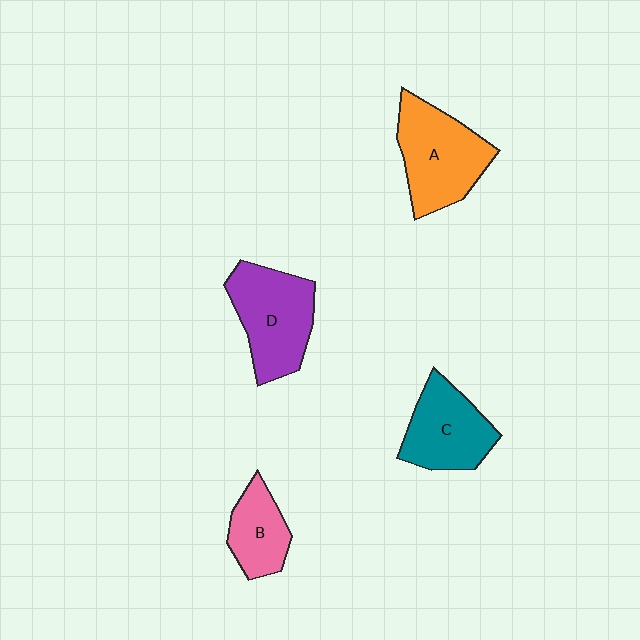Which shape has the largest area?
Shape A (orange).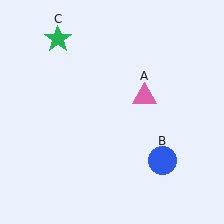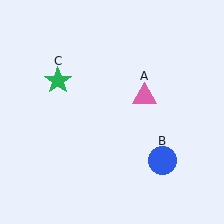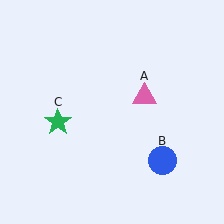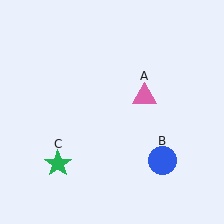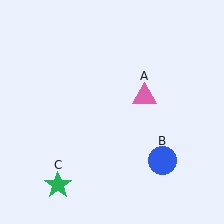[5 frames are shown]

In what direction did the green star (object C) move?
The green star (object C) moved down.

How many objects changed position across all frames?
1 object changed position: green star (object C).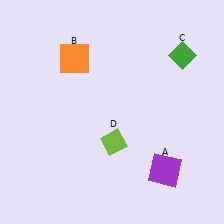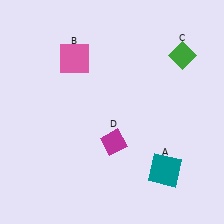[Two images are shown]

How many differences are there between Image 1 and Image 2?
There are 3 differences between the two images.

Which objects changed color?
A changed from purple to teal. B changed from orange to pink. D changed from lime to magenta.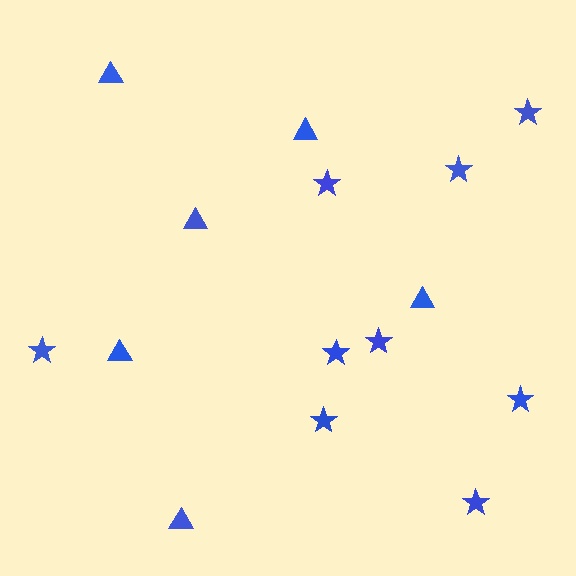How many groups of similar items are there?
There are 2 groups: one group of triangles (6) and one group of stars (9).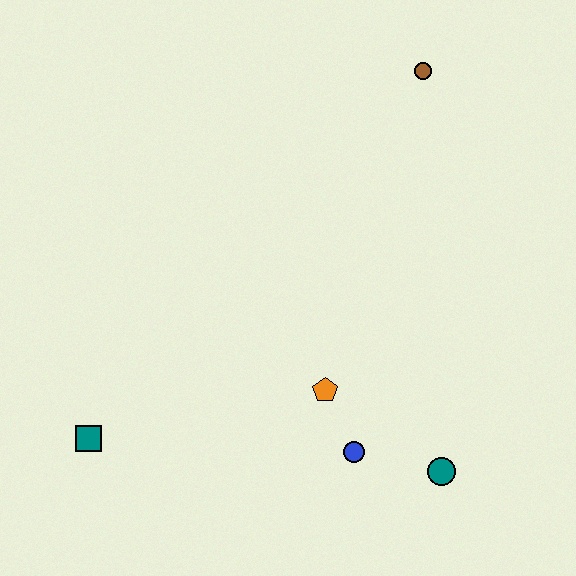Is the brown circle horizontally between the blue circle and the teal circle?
Yes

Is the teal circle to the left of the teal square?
No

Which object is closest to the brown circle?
The orange pentagon is closest to the brown circle.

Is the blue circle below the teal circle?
No